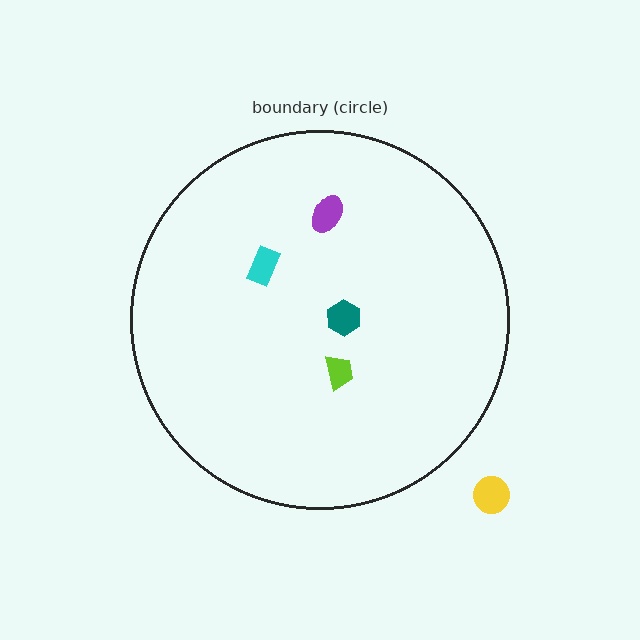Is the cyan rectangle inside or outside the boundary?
Inside.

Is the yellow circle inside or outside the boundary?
Outside.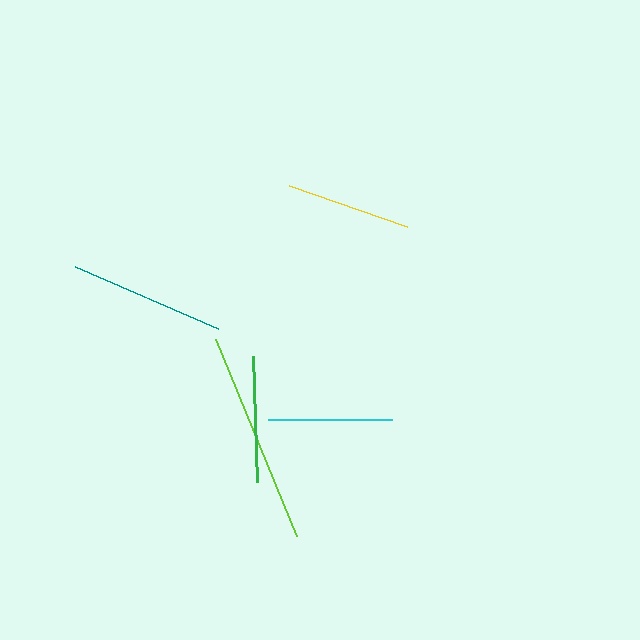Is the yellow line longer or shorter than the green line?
The green line is longer than the yellow line.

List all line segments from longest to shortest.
From longest to shortest: lime, teal, green, yellow, cyan.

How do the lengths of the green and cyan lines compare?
The green and cyan lines are approximately the same length.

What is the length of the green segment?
The green segment is approximately 126 pixels long.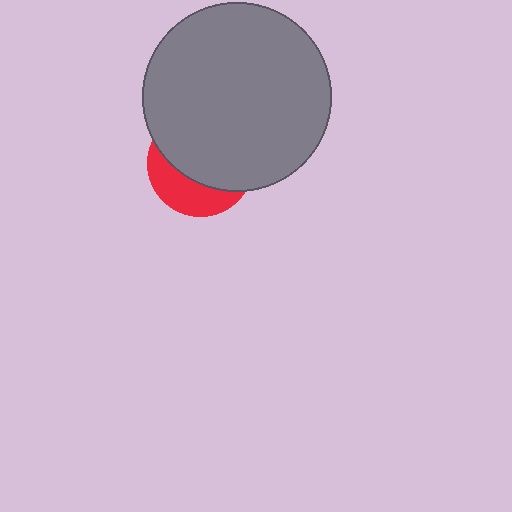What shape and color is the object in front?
The object in front is a gray circle.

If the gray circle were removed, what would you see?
You would see the complete red circle.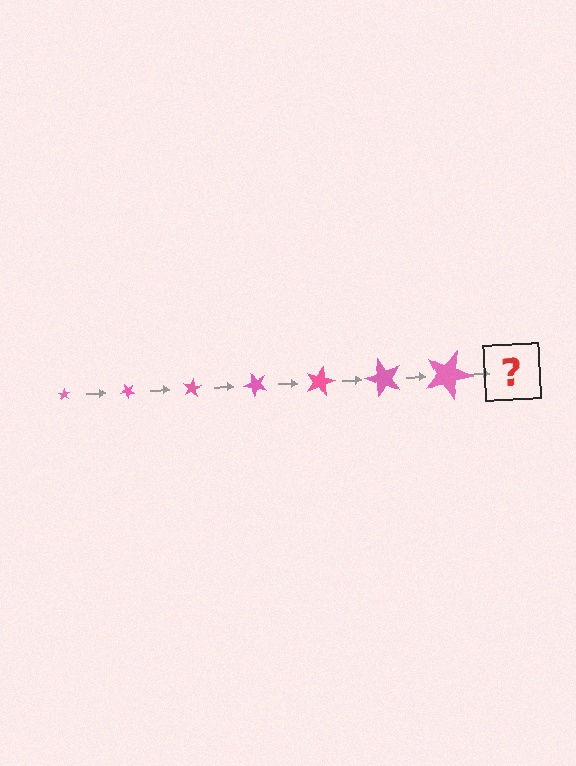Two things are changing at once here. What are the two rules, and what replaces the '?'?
The two rules are that the star grows larger each step and it rotates 40 degrees each step. The '?' should be a star, larger than the previous one and rotated 280 degrees from the start.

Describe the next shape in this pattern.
It should be a star, larger than the previous one and rotated 280 degrees from the start.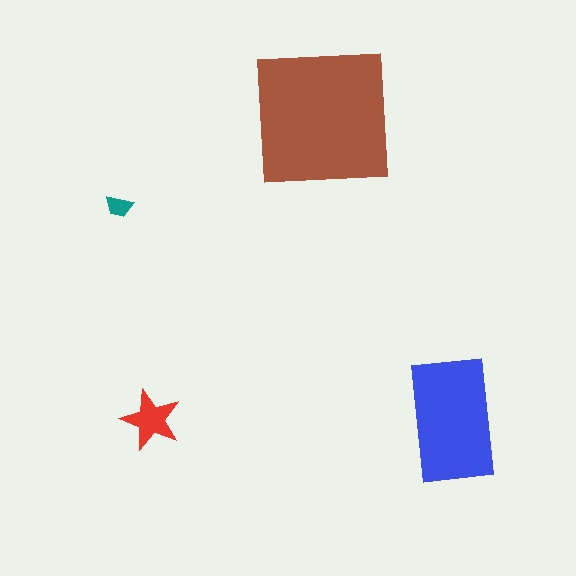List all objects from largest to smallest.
The brown square, the blue rectangle, the red star, the teal trapezoid.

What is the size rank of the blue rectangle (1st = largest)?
2nd.